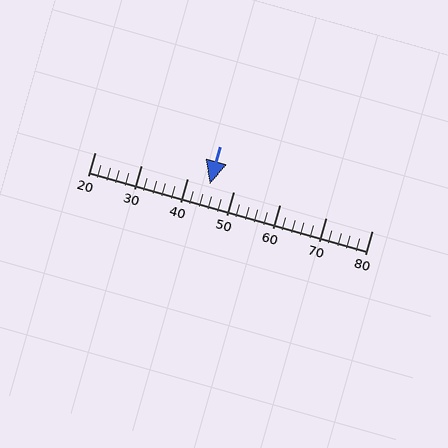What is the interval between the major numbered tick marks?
The major tick marks are spaced 10 units apart.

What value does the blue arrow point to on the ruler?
The blue arrow points to approximately 45.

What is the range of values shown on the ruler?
The ruler shows values from 20 to 80.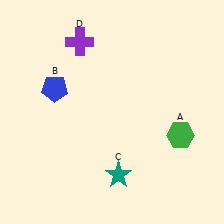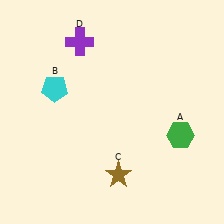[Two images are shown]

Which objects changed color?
B changed from blue to cyan. C changed from teal to brown.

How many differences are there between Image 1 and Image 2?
There are 2 differences between the two images.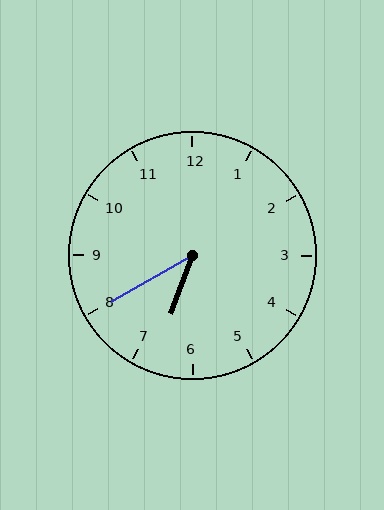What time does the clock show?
6:40.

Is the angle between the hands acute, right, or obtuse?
It is acute.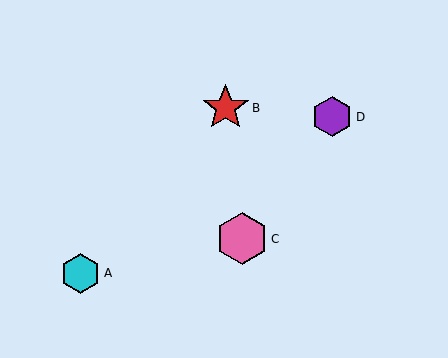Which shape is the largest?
The pink hexagon (labeled C) is the largest.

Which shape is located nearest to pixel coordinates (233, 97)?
The red star (labeled B) at (226, 108) is nearest to that location.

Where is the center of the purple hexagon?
The center of the purple hexagon is at (332, 117).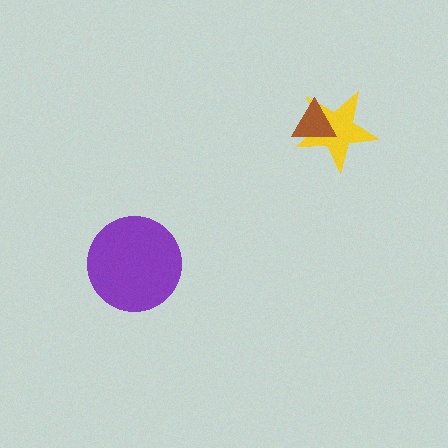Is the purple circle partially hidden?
No, no other shape covers it.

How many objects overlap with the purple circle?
0 objects overlap with the purple circle.